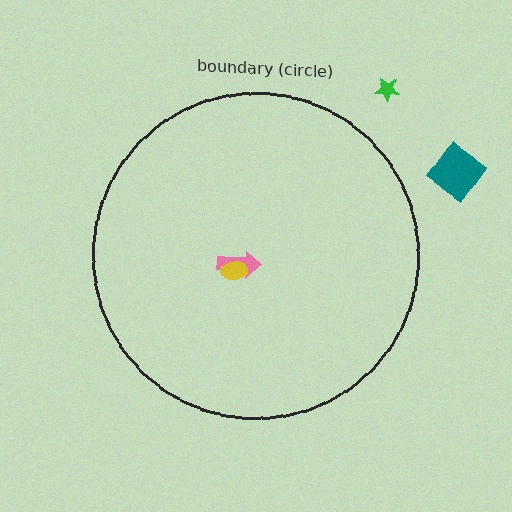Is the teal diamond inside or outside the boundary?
Outside.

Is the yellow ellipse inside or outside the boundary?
Inside.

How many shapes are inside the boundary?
2 inside, 2 outside.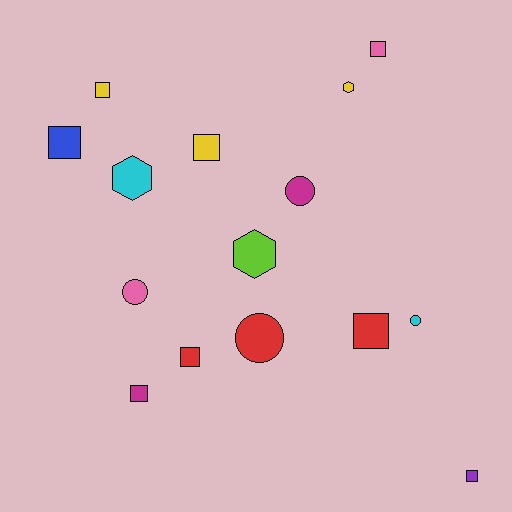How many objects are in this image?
There are 15 objects.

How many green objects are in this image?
There are no green objects.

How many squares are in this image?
There are 8 squares.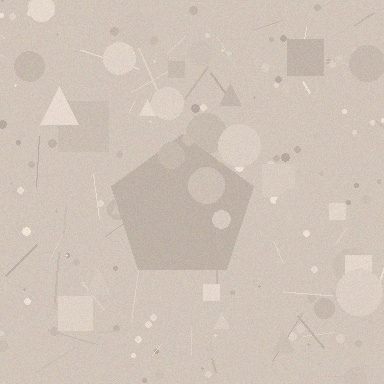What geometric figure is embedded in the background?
A pentagon is embedded in the background.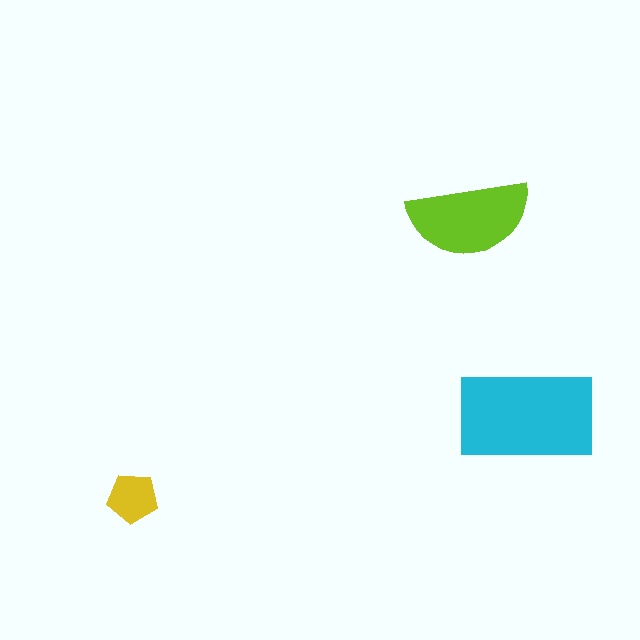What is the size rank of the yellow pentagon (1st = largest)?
3rd.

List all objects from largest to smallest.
The cyan rectangle, the lime semicircle, the yellow pentagon.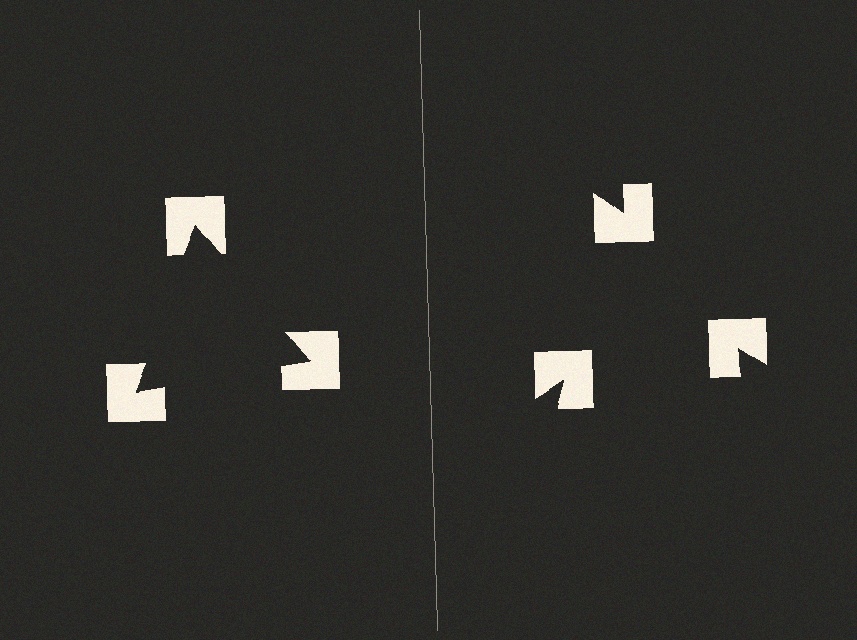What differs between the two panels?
The notched squares are positioned identically on both sides; only the wedge orientations differ. On the left they align to a triangle; on the right they are misaligned.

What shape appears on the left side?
An illusory triangle.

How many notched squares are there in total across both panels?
6 — 3 on each side.